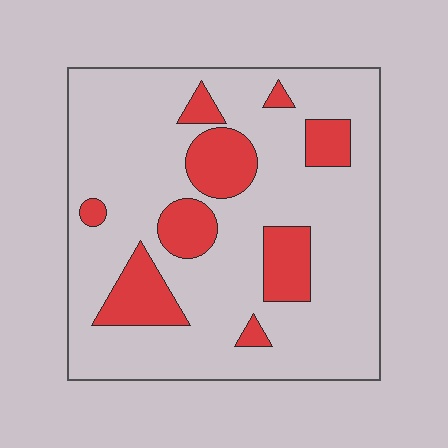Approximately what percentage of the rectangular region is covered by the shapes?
Approximately 20%.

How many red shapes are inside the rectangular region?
9.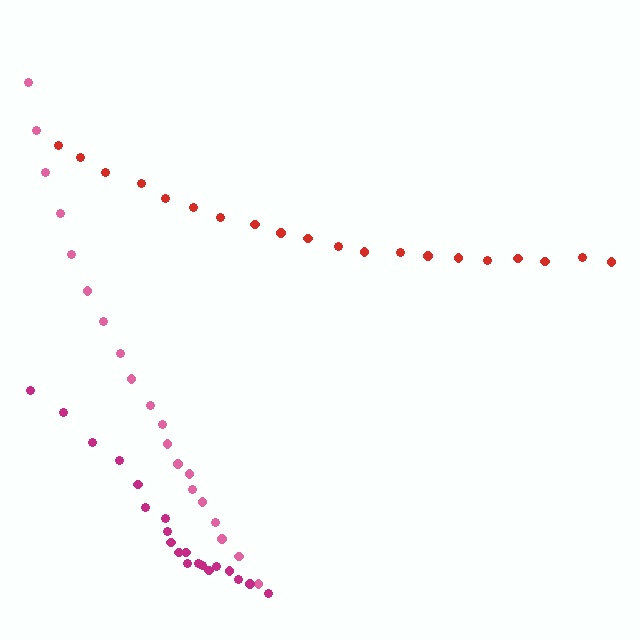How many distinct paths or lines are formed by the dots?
There are 3 distinct paths.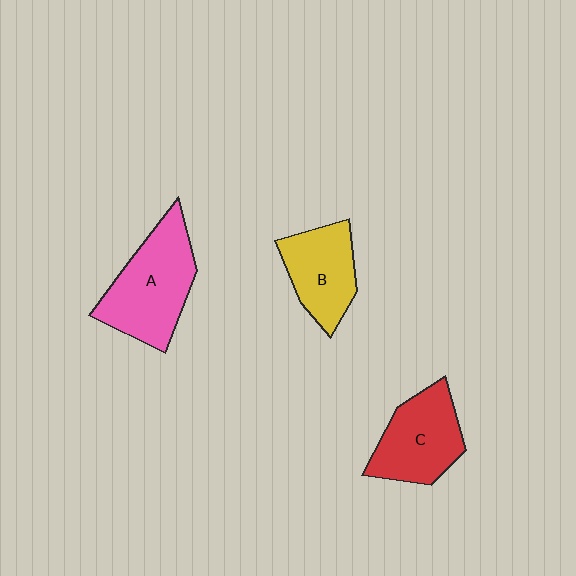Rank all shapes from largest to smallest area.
From largest to smallest: A (pink), C (red), B (yellow).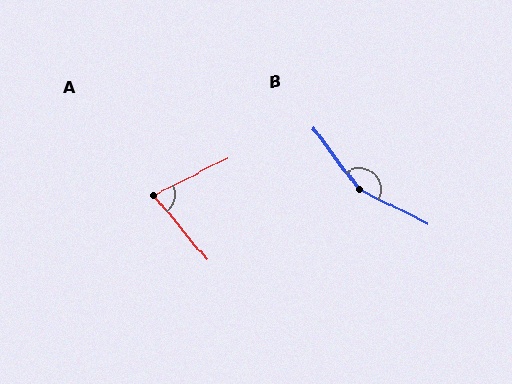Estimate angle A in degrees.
Approximately 77 degrees.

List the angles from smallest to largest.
A (77°), B (153°).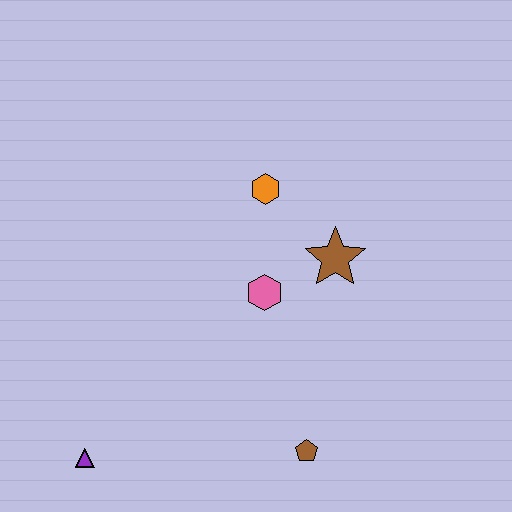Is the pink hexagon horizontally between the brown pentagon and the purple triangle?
Yes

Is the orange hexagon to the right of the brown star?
No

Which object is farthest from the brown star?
The purple triangle is farthest from the brown star.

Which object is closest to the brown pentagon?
The pink hexagon is closest to the brown pentagon.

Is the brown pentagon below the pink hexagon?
Yes